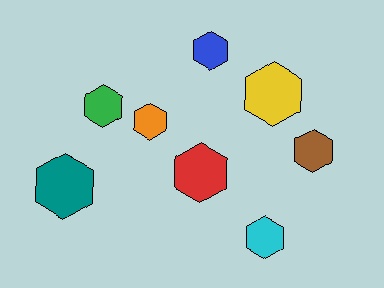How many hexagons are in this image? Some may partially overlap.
There are 8 hexagons.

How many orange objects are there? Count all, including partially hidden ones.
There is 1 orange object.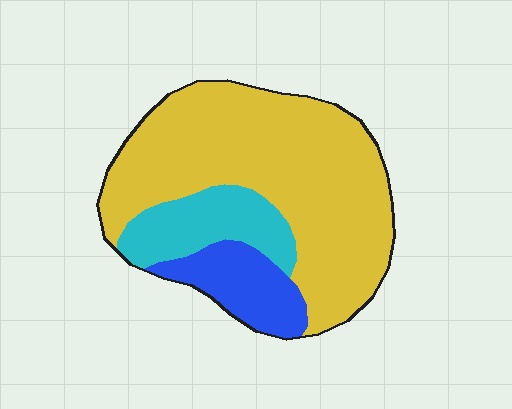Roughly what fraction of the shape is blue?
Blue takes up about one sixth (1/6) of the shape.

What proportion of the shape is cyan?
Cyan covers around 15% of the shape.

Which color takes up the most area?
Yellow, at roughly 70%.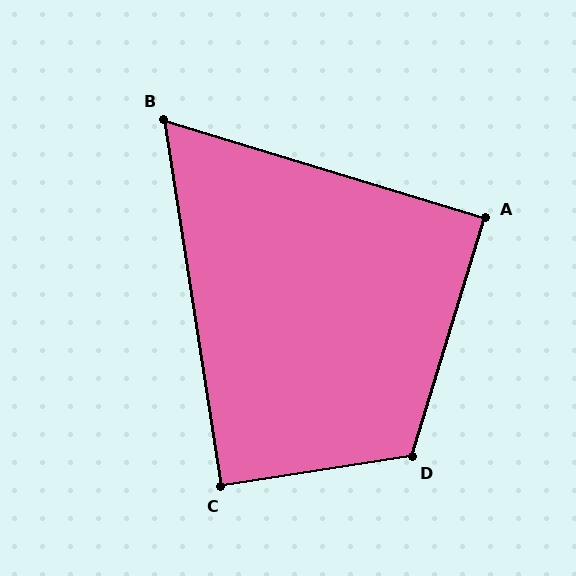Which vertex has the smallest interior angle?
B, at approximately 64 degrees.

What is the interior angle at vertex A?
Approximately 90 degrees (approximately right).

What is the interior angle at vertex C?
Approximately 90 degrees (approximately right).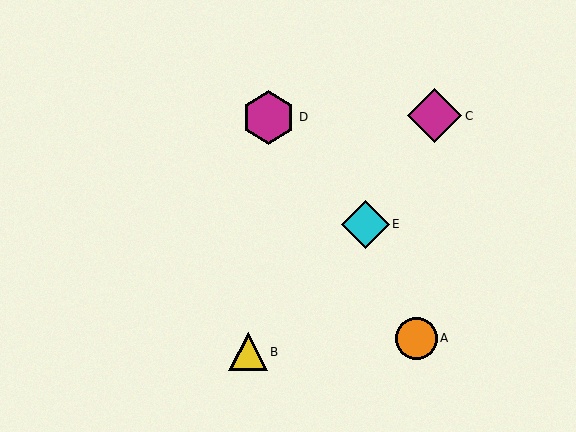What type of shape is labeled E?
Shape E is a cyan diamond.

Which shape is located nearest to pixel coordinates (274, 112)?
The magenta hexagon (labeled D) at (269, 117) is nearest to that location.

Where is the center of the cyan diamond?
The center of the cyan diamond is at (365, 224).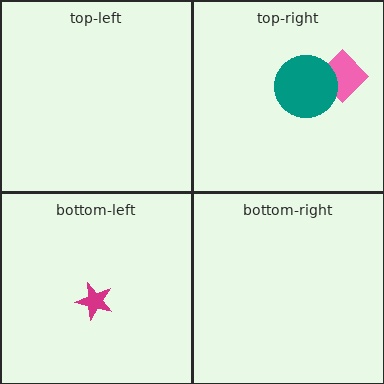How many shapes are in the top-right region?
2.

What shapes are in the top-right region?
The pink diamond, the teal circle.